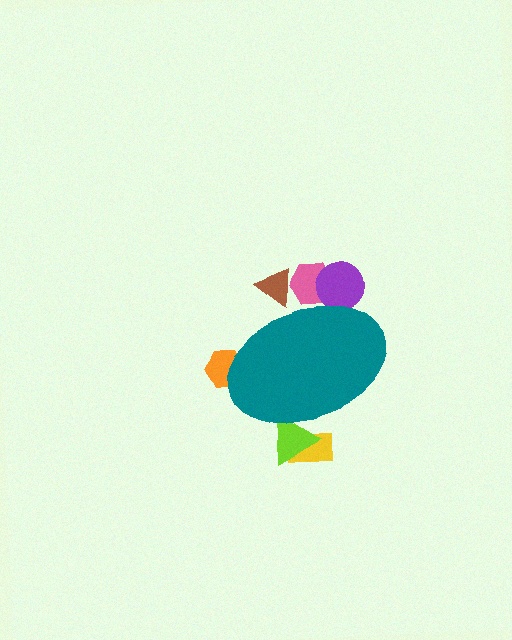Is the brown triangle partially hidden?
Yes, the brown triangle is partially hidden behind the teal ellipse.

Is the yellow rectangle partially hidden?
Yes, the yellow rectangle is partially hidden behind the teal ellipse.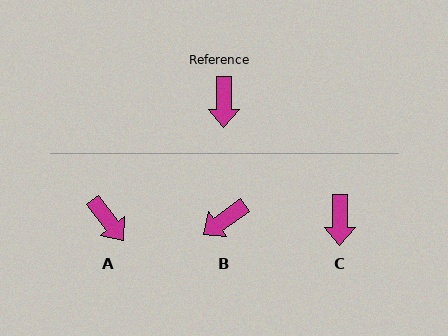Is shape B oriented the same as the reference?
No, it is off by about 54 degrees.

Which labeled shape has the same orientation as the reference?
C.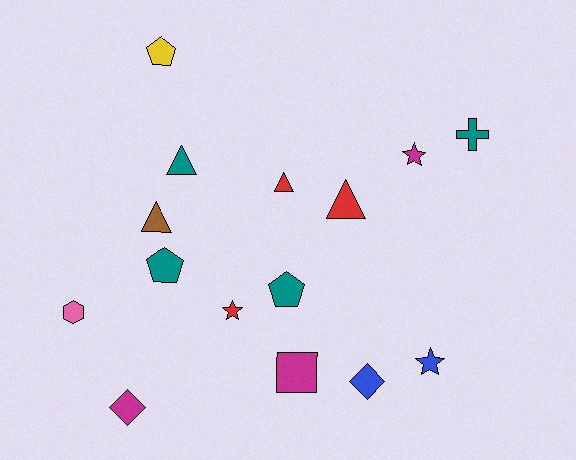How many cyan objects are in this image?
There are no cyan objects.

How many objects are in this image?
There are 15 objects.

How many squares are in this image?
There is 1 square.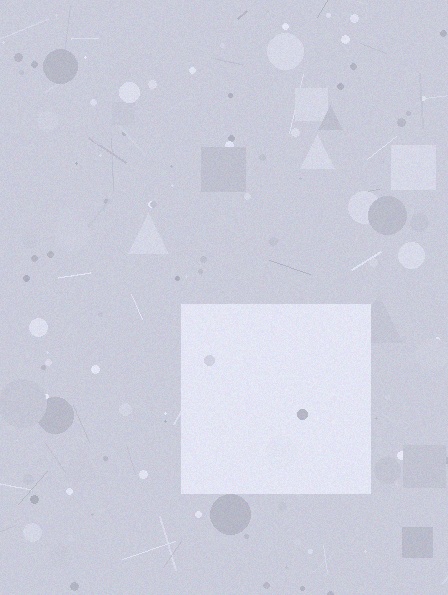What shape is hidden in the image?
A square is hidden in the image.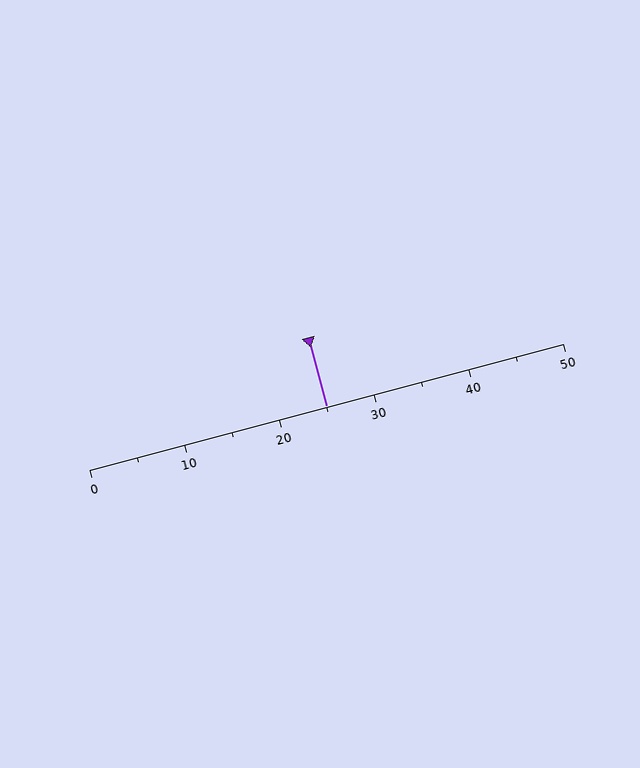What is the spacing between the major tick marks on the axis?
The major ticks are spaced 10 apart.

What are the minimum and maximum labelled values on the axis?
The axis runs from 0 to 50.